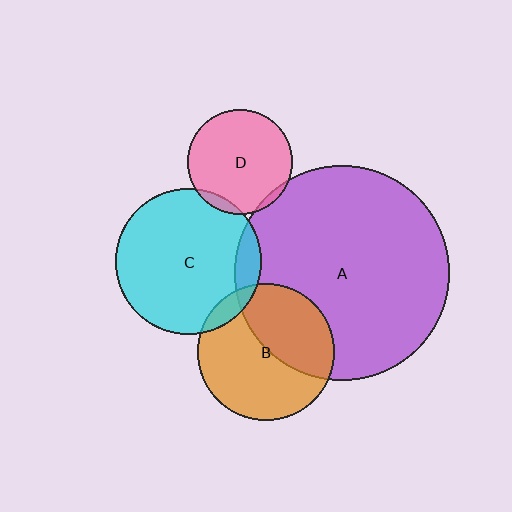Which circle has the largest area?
Circle A (purple).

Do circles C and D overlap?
Yes.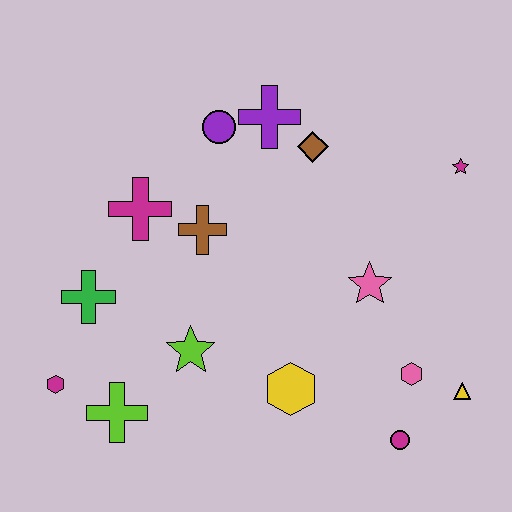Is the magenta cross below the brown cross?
No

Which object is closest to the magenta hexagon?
The lime cross is closest to the magenta hexagon.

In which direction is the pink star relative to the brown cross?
The pink star is to the right of the brown cross.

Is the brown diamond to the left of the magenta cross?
No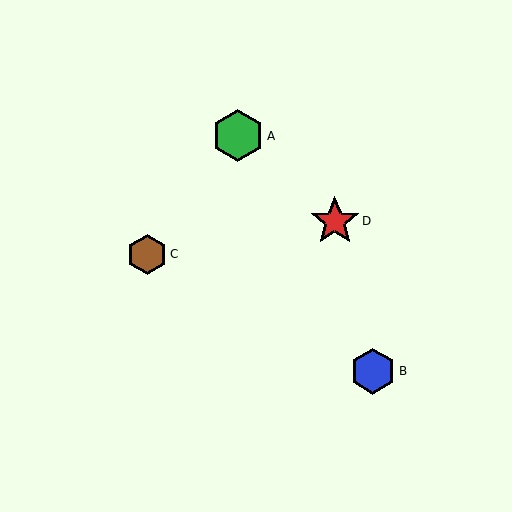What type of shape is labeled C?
Shape C is a brown hexagon.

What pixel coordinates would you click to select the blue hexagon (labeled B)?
Click at (373, 371) to select the blue hexagon B.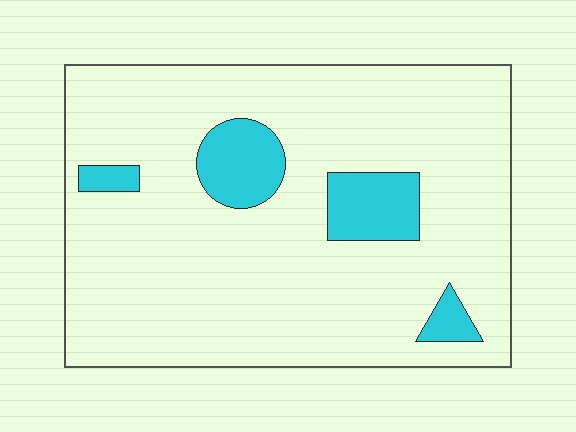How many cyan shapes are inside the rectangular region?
4.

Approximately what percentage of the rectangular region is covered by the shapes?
Approximately 10%.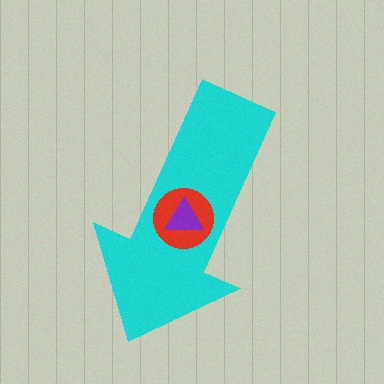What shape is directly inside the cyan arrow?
The red circle.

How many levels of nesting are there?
3.